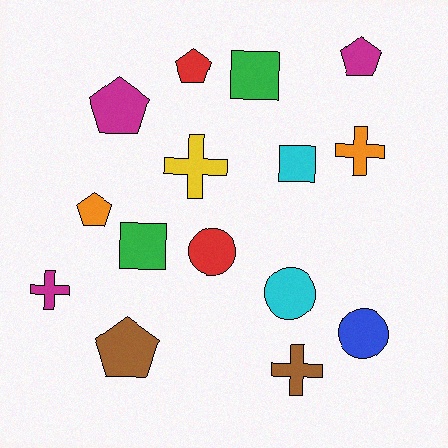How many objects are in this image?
There are 15 objects.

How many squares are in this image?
There are 3 squares.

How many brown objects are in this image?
There are 2 brown objects.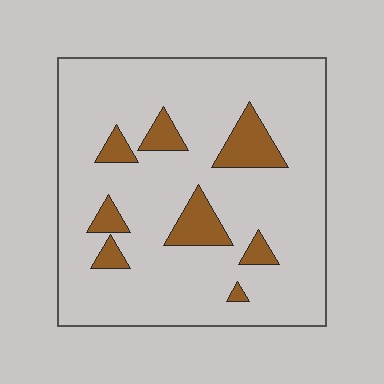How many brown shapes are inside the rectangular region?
8.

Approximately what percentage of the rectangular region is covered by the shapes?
Approximately 15%.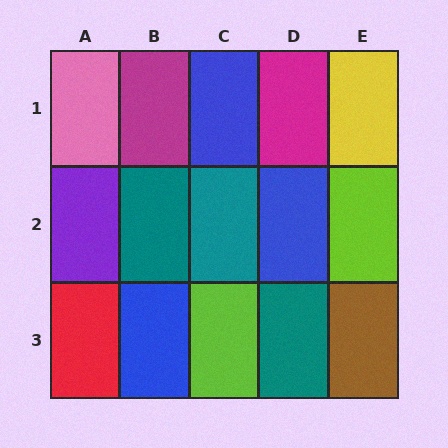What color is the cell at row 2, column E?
Lime.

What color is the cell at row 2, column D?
Blue.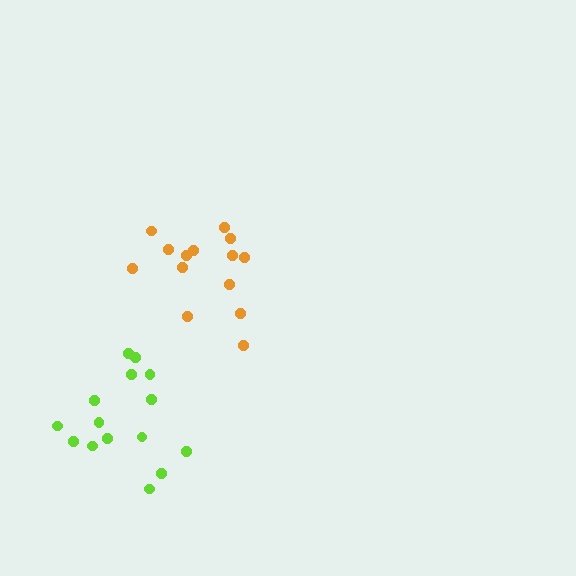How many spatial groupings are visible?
There are 2 spatial groupings.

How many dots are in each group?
Group 1: 14 dots, Group 2: 15 dots (29 total).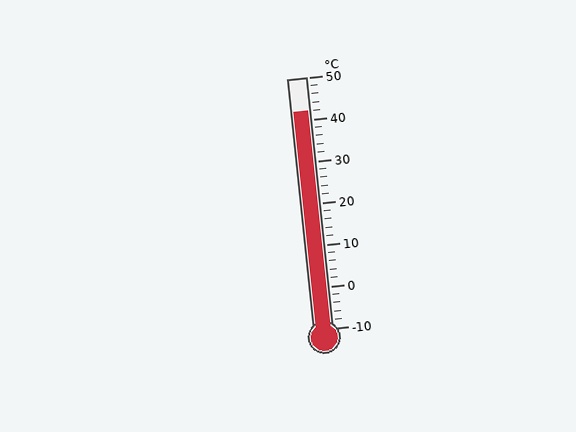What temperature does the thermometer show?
The thermometer shows approximately 42°C.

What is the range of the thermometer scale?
The thermometer scale ranges from -10°C to 50°C.